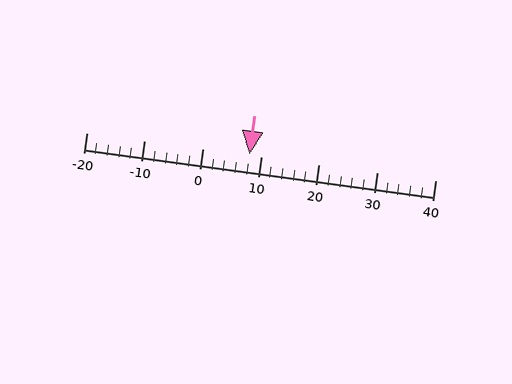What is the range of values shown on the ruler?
The ruler shows values from -20 to 40.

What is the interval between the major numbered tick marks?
The major tick marks are spaced 10 units apart.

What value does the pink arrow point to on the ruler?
The pink arrow points to approximately 8.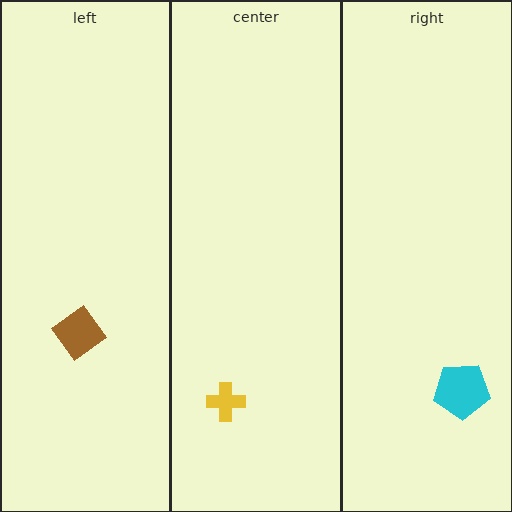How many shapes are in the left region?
1.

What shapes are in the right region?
The cyan pentagon.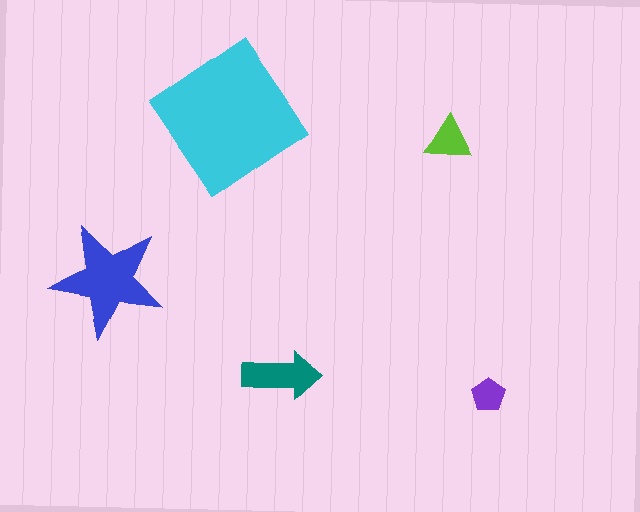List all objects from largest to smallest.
The cyan diamond, the blue star, the teal arrow, the lime triangle, the purple pentagon.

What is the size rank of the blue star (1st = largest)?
2nd.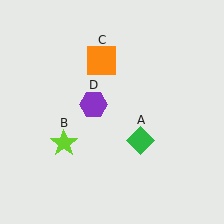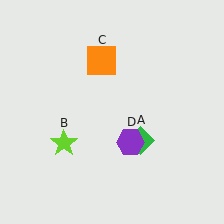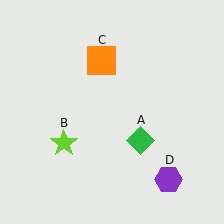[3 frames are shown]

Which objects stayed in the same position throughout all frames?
Green diamond (object A) and lime star (object B) and orange square (object C) remained stationary.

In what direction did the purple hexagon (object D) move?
The purple hexagon (object D) moved down and to the right.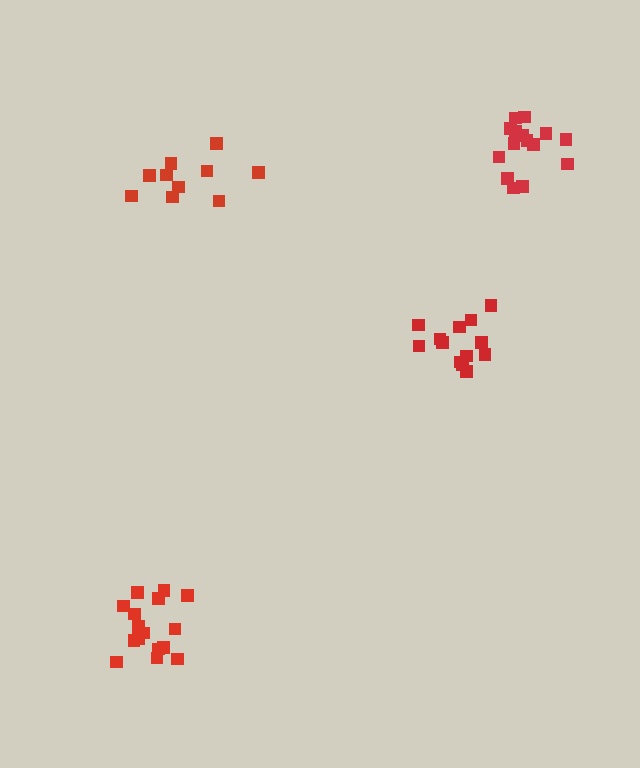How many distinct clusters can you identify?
There are 4 distinct clusters.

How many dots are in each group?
Group 1: 16 dots, Group 2: 15 dots, Group 3: 13 dots, Group 4: 10 dots (54 total).